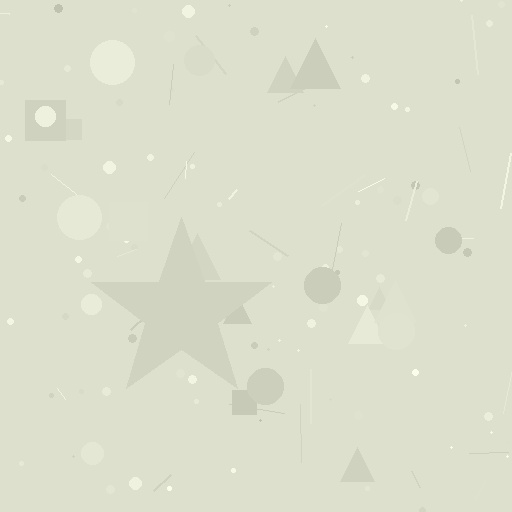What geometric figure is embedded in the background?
A star is embedded in the background.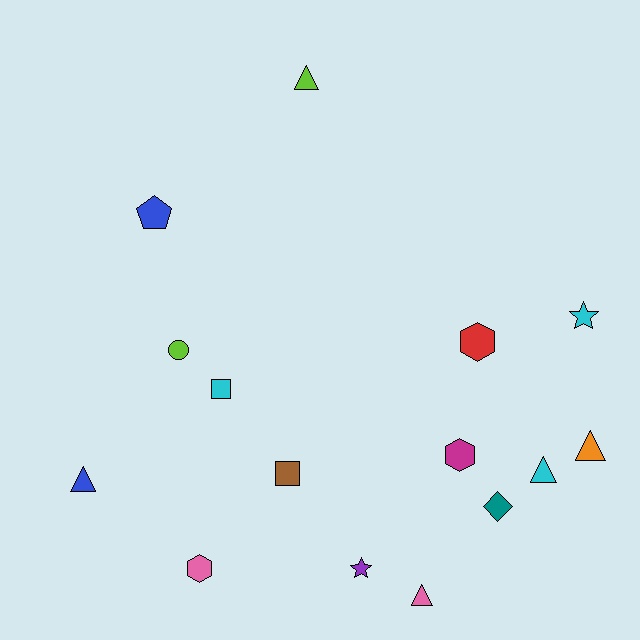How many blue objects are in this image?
There are 2 blue objects.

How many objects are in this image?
There are 15 objects.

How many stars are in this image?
There are 2 stars.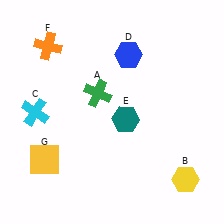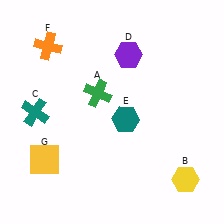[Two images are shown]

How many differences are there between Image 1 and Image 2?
There are 2 differences between the two images.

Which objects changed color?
C changed from cyan to teal. D changed from blue to purple.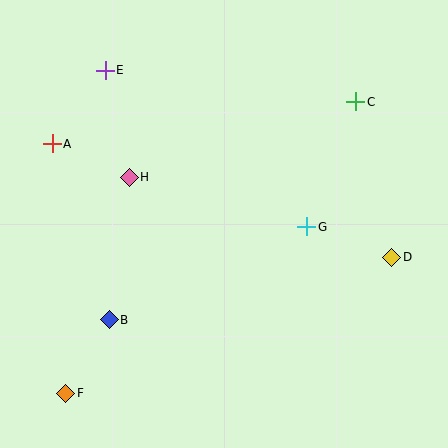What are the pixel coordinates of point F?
Point F is at (66, 394).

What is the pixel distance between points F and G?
The distance between F and G is 293 pixels.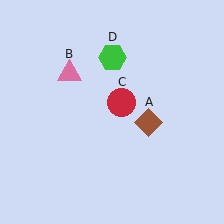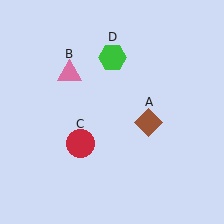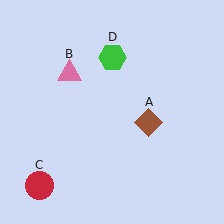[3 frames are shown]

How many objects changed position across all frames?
1 object changed position: red circle (object C).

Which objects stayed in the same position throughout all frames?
Brown diamond (object A) and pink triangle (object B) and green hexagon (object D) remained stationary.